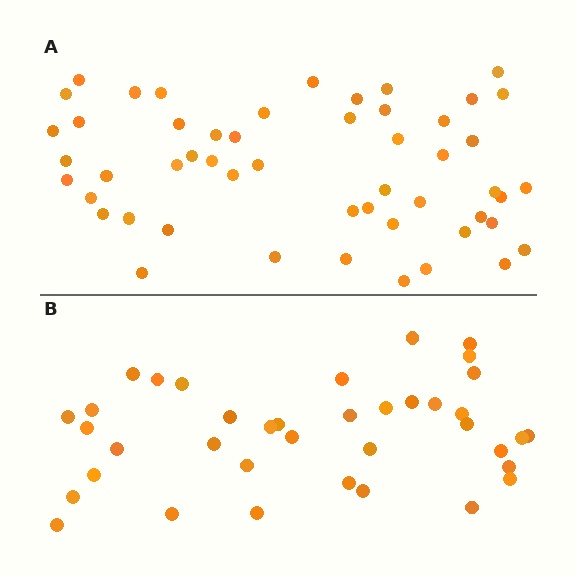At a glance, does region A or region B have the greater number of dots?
Region A (the top region) has more dots.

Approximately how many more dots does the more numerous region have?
Region A has approximately 15 more dots than region B.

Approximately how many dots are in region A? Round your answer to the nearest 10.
About 50 dots. (The exact count is 52, which rounds to 50.)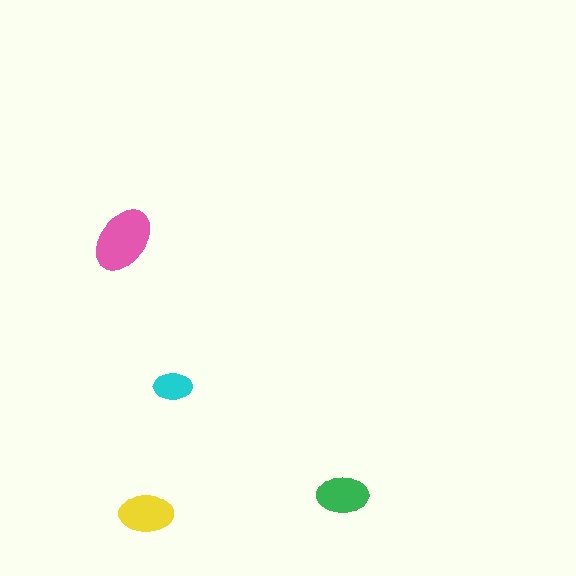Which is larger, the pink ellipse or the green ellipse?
The pink one.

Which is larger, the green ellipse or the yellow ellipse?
The yellow one.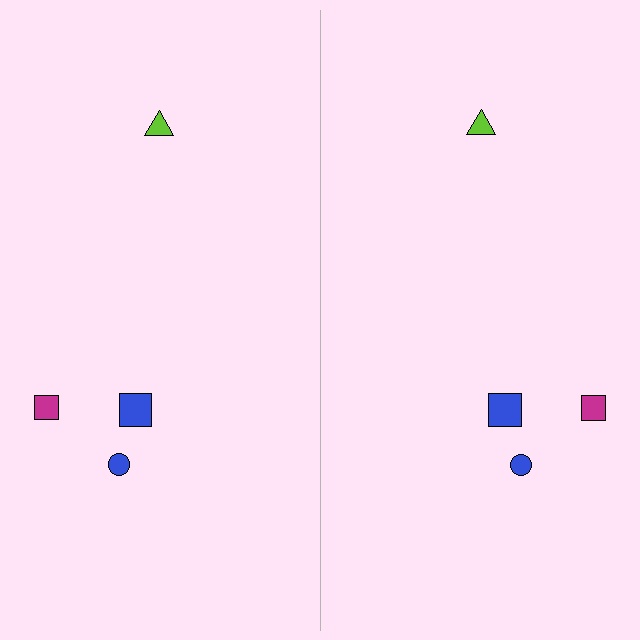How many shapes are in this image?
There are 8 shapes in this image.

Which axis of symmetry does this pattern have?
The pattern has a vertical axis of symmetry running through the center of the image.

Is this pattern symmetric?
Yes, this pattern has bilateral (reflection) symmetry.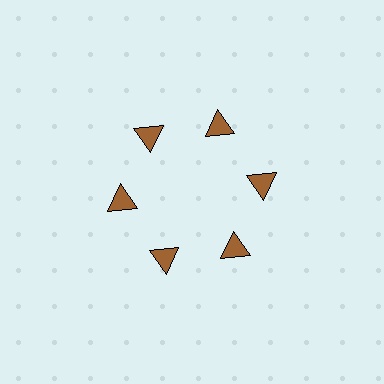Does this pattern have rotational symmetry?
Yes, this pattern has 6-fold rotational symmetry. It looks the same after rotating 60 degrees around the center.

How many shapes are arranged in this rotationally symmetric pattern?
There are 6 shapes, arranged in 6 groups of 1.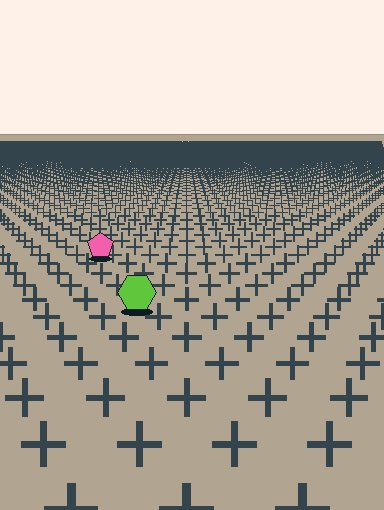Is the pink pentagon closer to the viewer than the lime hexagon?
No. The lime hexagon is closer — you can tell from the texture gradient: the ground texture is coarser near it.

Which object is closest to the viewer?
The lime hexagon is closest. The texture marks near it are larger and more spread out.